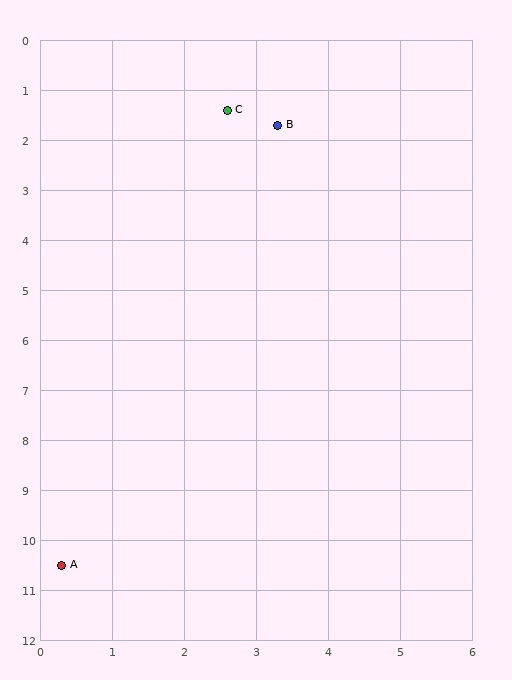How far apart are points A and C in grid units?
Points A and C are about 9.4 grid units apart.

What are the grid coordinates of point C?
Point C is at approximately (2.6, 1.4).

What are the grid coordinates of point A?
Point A is at approximately (0.3, 10.5).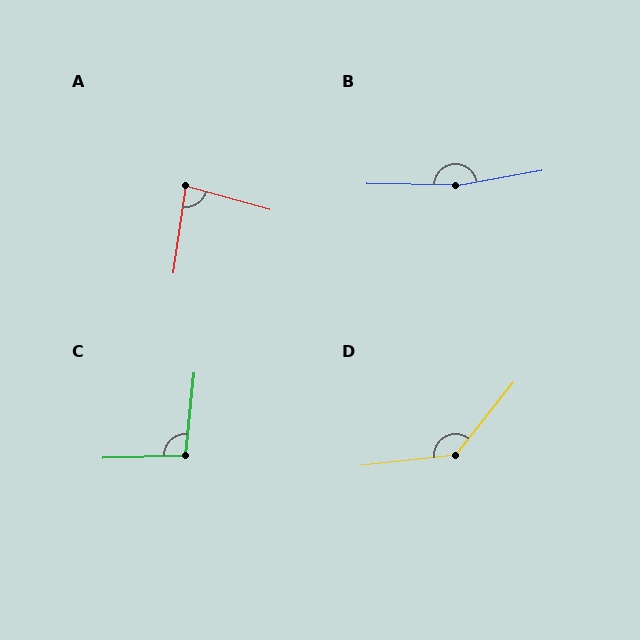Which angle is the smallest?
A, at approximately 82 degrees.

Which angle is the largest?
B, at approximately 169 degrees.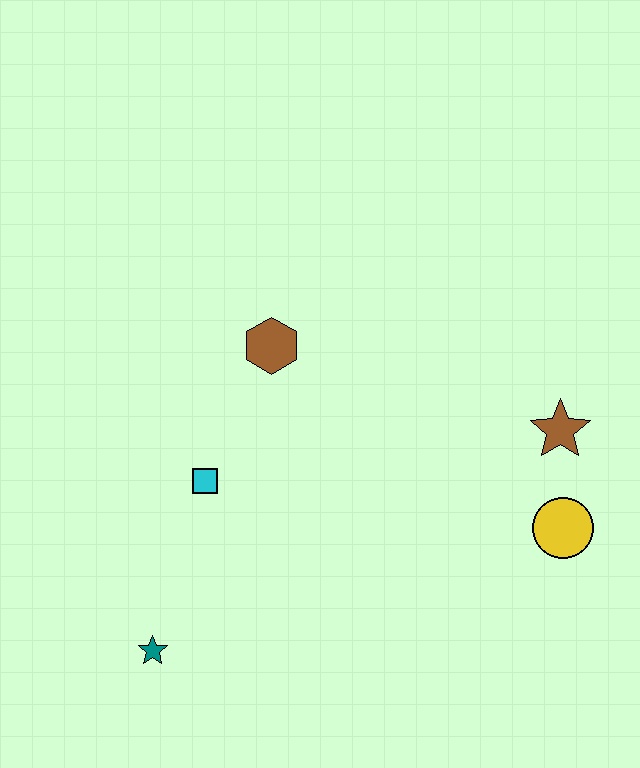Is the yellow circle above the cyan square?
No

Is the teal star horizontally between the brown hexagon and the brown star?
No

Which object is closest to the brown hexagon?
The cyan square is closest to the brown hexagon.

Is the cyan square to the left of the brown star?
Yes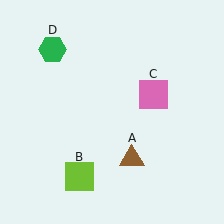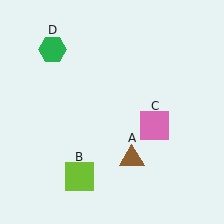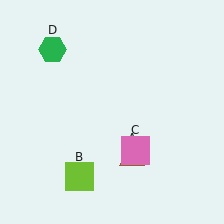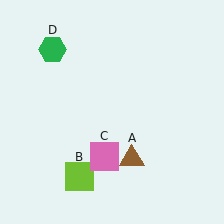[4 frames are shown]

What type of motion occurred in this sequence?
The pink square (object C) rotated clockwise around the center of the scene.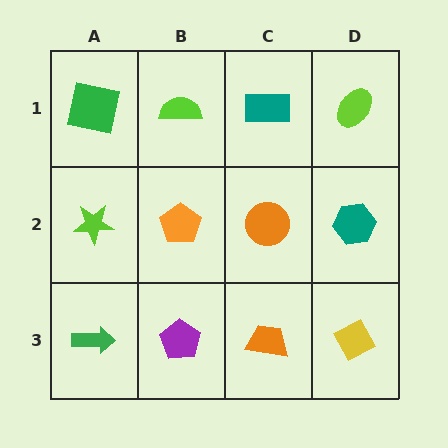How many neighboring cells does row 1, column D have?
2.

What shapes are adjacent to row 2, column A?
A green square (row 1, column A), a green arrow (row 3, column A), an orange pentagon (row 2, column B).